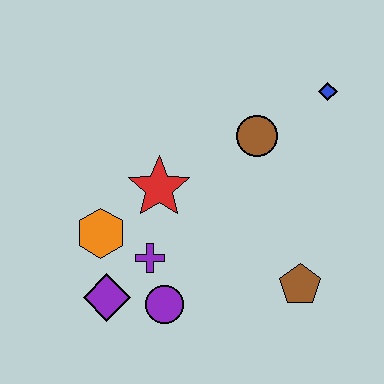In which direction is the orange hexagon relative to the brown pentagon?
The orange hexagon is to the left of the brown pentagon.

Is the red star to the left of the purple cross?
No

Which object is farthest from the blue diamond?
The purple diamond is farthest from the blue diamond.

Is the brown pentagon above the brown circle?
No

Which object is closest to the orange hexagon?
The purple cross is closest to the orange hexagon.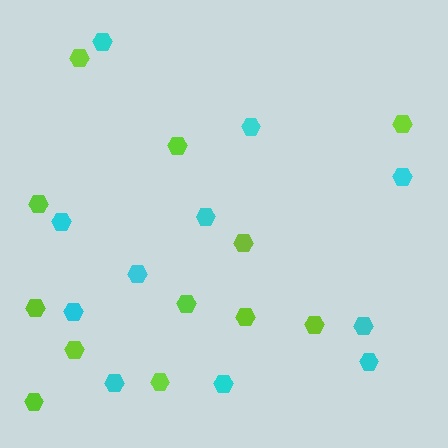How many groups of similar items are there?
There are 2 groups: one group of cyan hexagons (11) and one group of lime hexagons (12).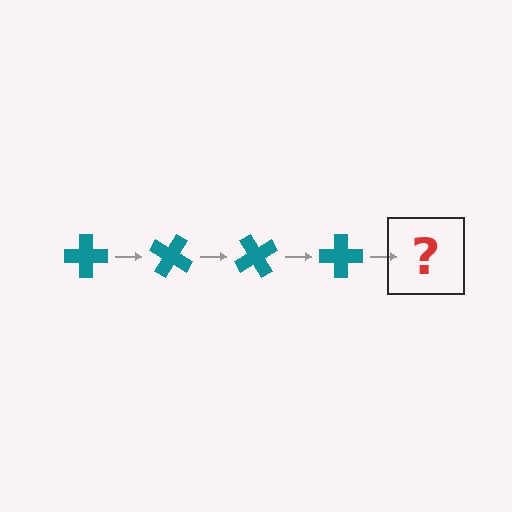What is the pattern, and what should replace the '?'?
The pattern is that the cross rotates 30 degrees each step. The '?' should be a teal cross rotated 120 degrees.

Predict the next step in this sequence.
The next step is a teal cross rotated 120 degrees.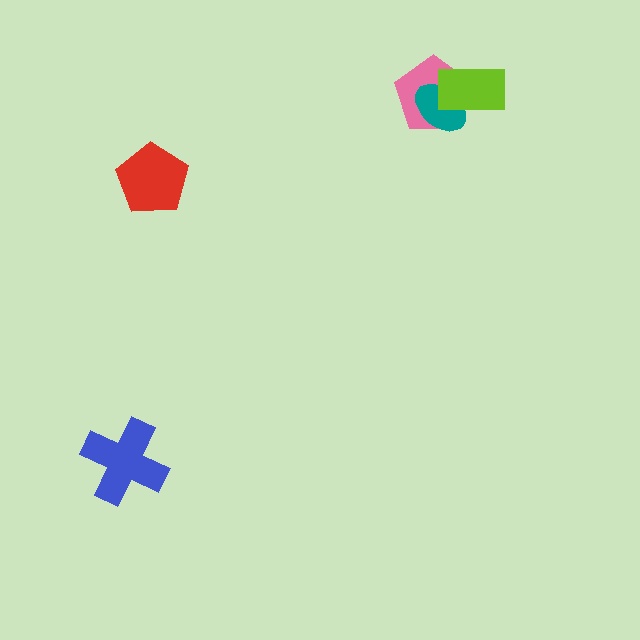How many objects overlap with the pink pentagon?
2 objects overlap with the pink pentagon.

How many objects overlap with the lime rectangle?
2 objects overlap with the lime rectangle.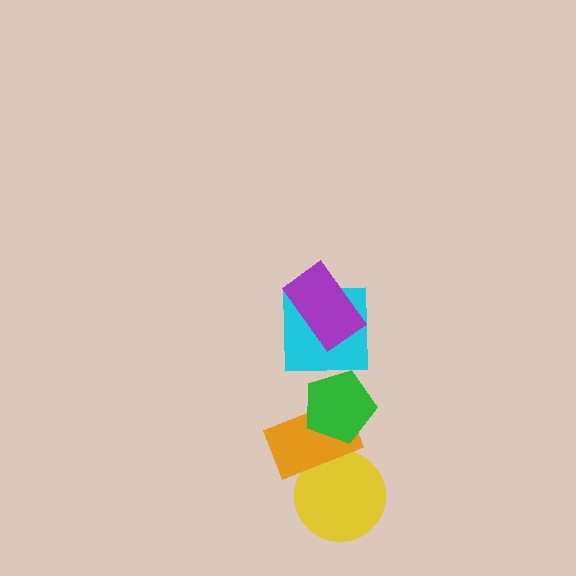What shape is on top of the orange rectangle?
The green pentagon is on top of the orange rectangle.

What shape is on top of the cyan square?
The purple rectangle is on top of the cyan square.